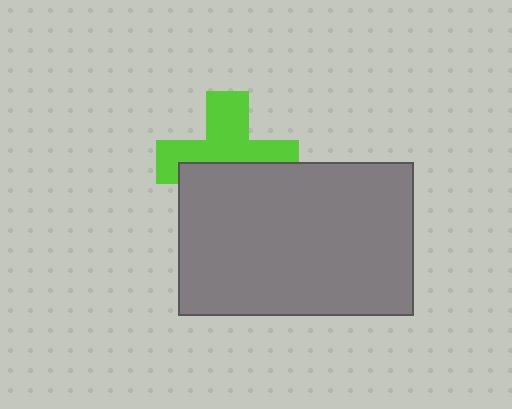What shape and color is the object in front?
The object in front is a gray rectangle.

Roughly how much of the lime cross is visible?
About half of it is visible (roughly 54%).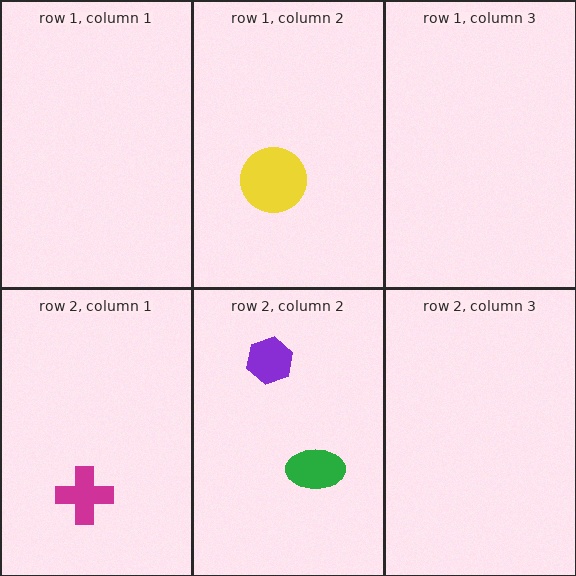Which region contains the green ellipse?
The row 2, column 2 region.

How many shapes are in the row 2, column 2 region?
2.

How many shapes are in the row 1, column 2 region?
1.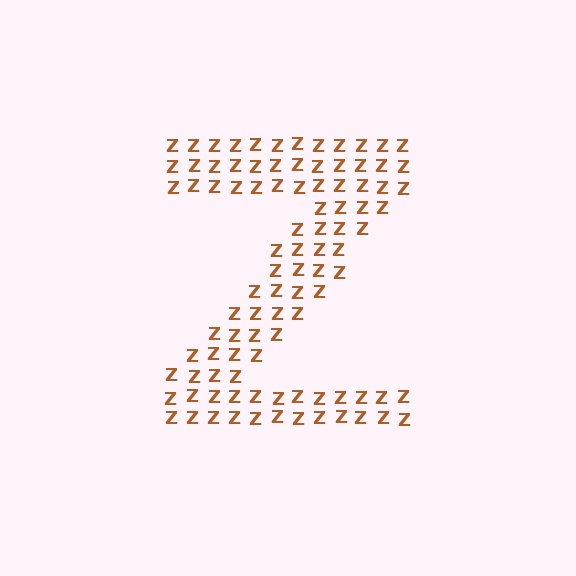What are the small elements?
The small elements are letter Z's.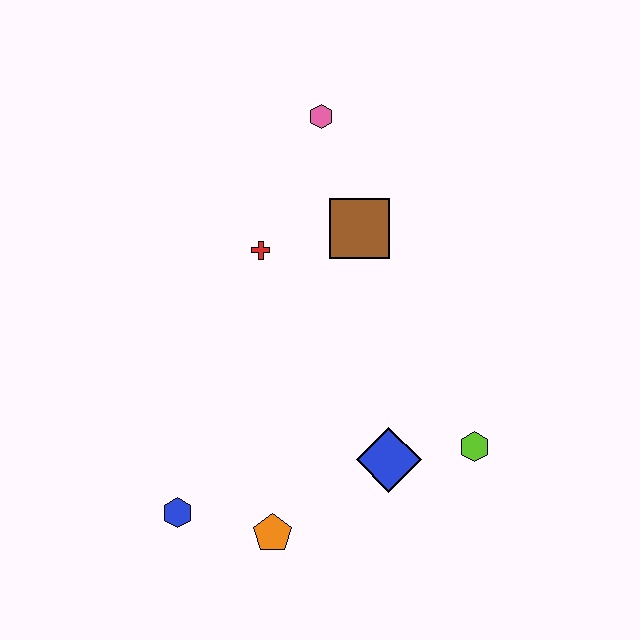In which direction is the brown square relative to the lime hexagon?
The brown square is above the lime hexagon.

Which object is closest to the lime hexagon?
The blue diamond is closest to the lime hexagon.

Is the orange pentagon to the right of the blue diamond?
No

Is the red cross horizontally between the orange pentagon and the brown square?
No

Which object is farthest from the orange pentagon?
The pink hexagon is farthest from the orange pentagon.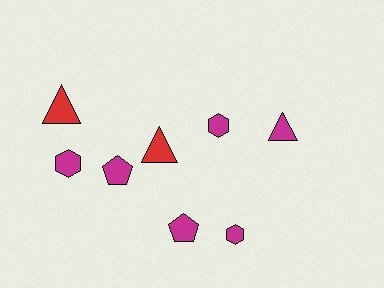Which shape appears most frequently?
Hexagon, with 3 objects.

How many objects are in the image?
There are 8 objects.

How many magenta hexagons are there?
There are 3 magenta hexagons.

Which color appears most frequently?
Magenta, with 6 objects.